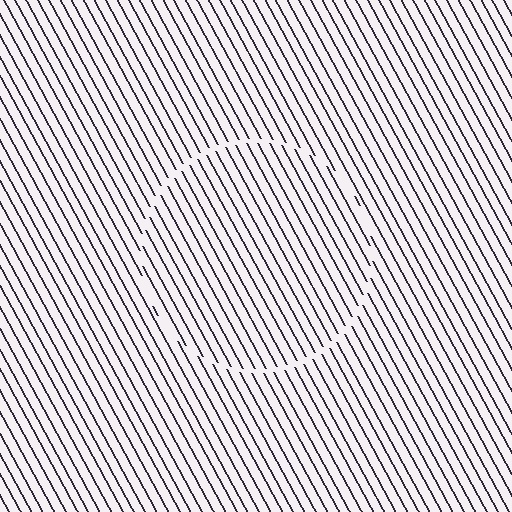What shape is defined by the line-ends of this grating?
An illusory circle. The interior of the shape contains the same grating, shifted by half a period — the contour is defined by the phase discontinuity where line-ends from the inner and outer gratings abut.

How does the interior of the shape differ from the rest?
The interior of the shape contains the same grating, shifted by half a period — the contour is defined by the phase discontinuity where line-ends from the inner and outer gratings abut.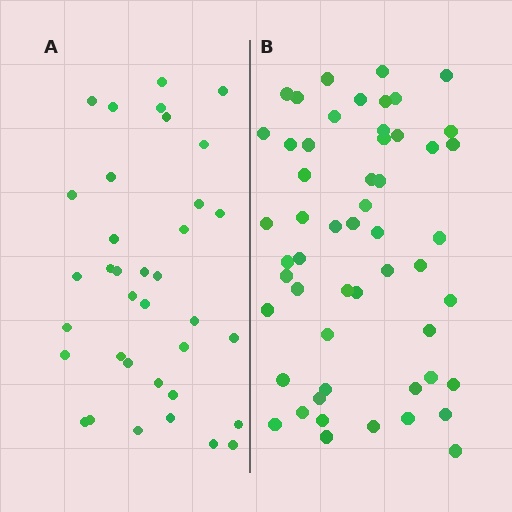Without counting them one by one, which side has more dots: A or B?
Region B (the right region) has more dots.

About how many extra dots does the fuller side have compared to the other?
Region B has approximately 20 more dots than region A.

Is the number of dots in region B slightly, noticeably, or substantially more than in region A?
Region B has substantially more. The ratio is roughly 1.5 to 1.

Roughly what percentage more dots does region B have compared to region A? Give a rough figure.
About 50% more.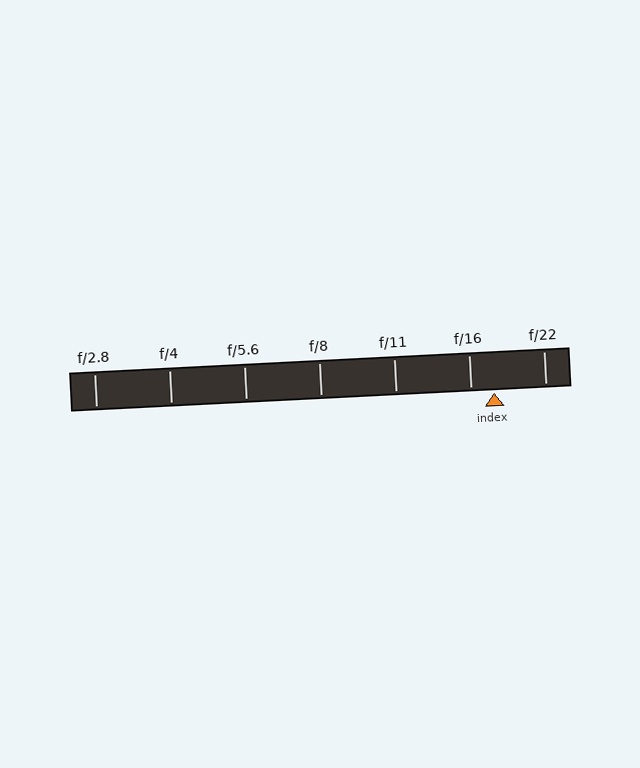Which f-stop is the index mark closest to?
The index mark is closest to f/16.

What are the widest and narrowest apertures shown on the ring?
The widest aperture shown is f/2.8 and the narrowest is f/22.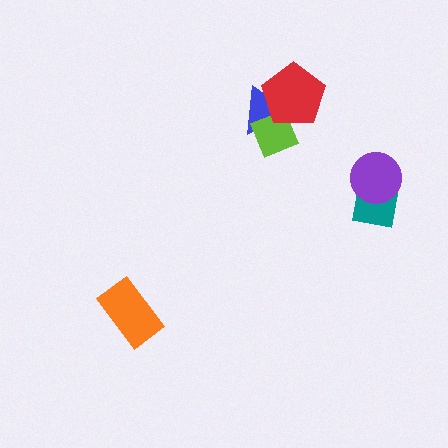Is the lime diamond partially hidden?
Yes, it is partially covered by another shape.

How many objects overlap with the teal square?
1 object overlaps with the teal square.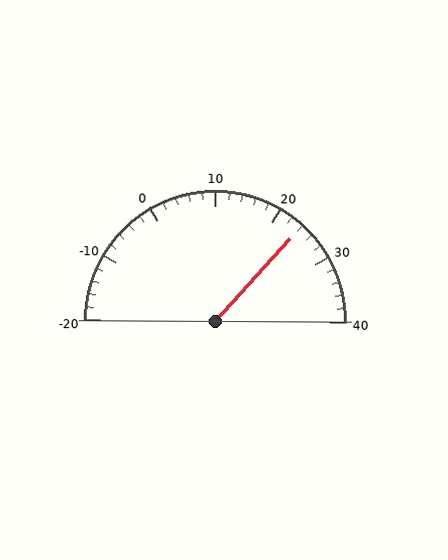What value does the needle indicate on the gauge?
The needle indicates approximately 24.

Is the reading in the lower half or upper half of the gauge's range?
The reading is in the upper half of the range (-20 to 40).